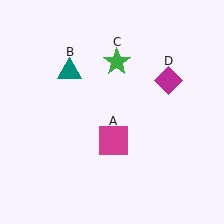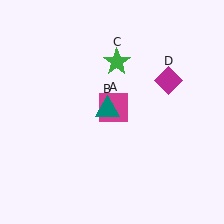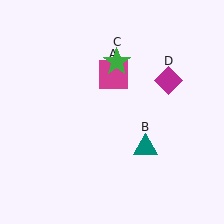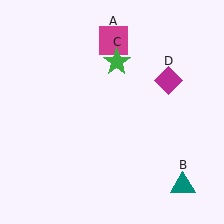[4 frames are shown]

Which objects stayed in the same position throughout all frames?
Green star (object C) and magenta diamond (object D) remained stationary.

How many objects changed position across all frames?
2 objects changed position: magenta square (object A), teal triangle (object B).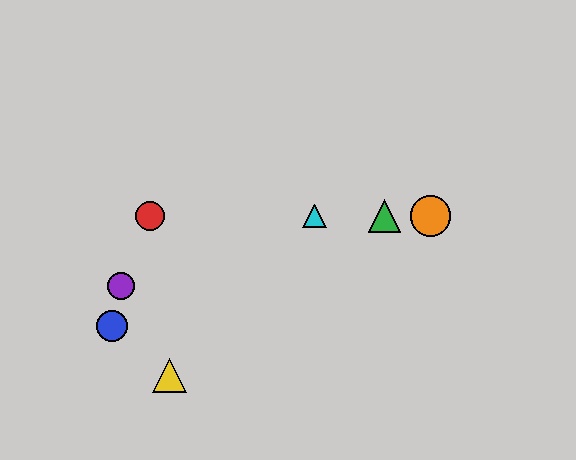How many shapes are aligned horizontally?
4 shapes (the red circle, the green triangle, the orange circle, the cyan triangle) are aligned horizontally.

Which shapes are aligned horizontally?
The red circle, the green triangle, the orange circle, the cyan triangle are aligned horizontally.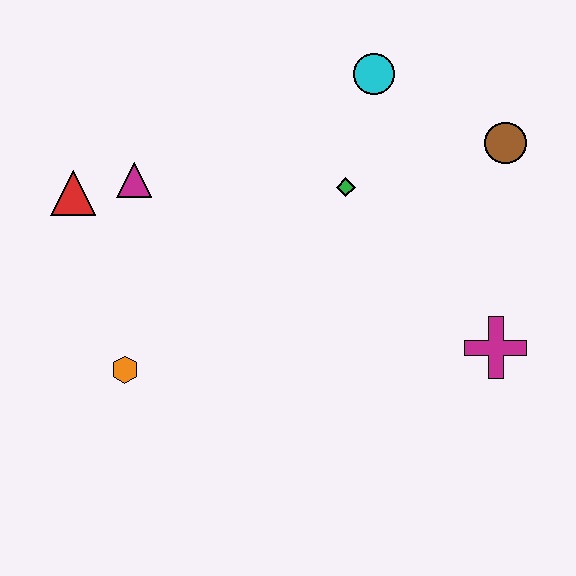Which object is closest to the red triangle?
The magenta triangle is closest to the red triangle.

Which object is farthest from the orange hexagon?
The brown circle is farthest from the orange hexagon.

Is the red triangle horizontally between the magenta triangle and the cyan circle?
No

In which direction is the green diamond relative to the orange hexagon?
The green diamond is to the right of the orange hexagon.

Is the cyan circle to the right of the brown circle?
No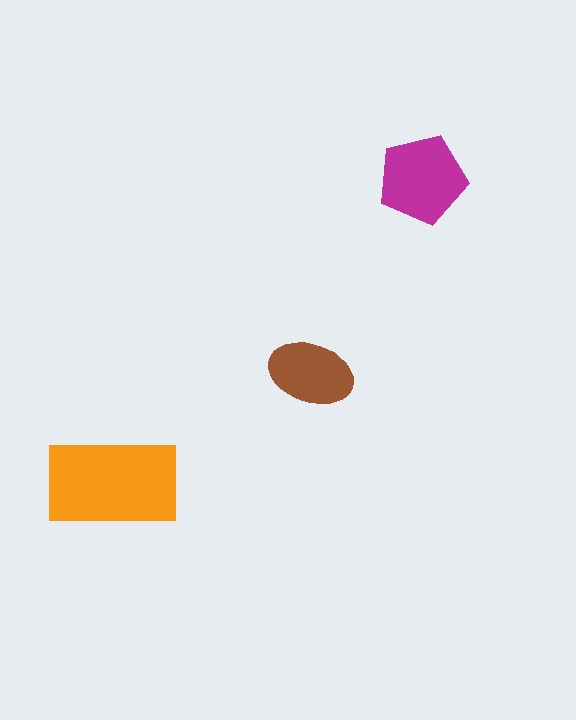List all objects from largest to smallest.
The orange rectangle, the magenta pentagon, the brown ellipse.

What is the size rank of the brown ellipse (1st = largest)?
3rd.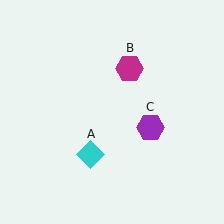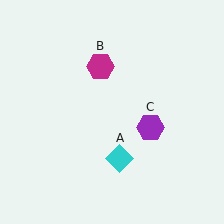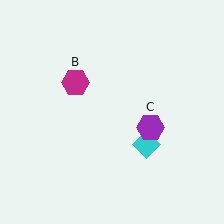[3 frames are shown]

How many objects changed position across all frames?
2 objects changed position: cyan diamond (object A), magenta hexagon (object B).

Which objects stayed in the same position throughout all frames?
Purple hexagon (object C) remained stationary.